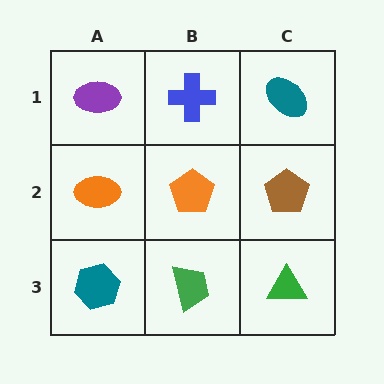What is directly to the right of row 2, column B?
A brown pentagon.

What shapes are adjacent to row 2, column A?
A purple ellipse (row 1, column A), a teal hexagon (row 3, column A), an orange pentagon (row 2, column B).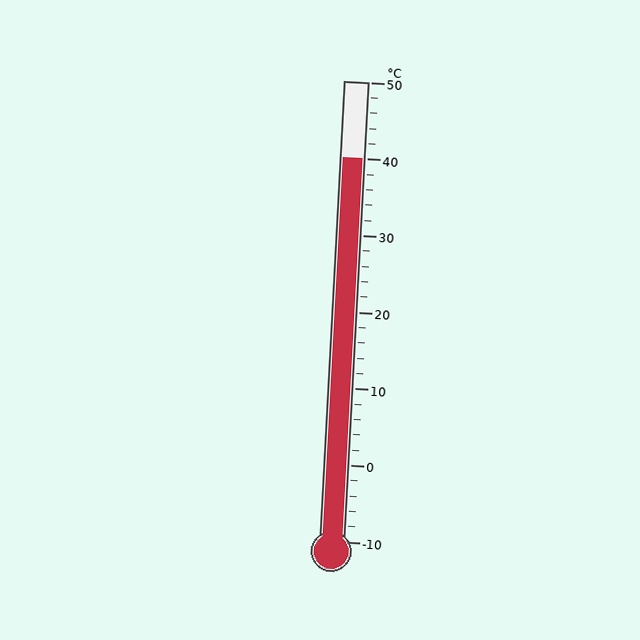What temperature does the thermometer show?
The thermometer shows approximately 40°C.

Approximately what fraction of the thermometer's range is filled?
The thermometer is filled to approximately 85% of its range.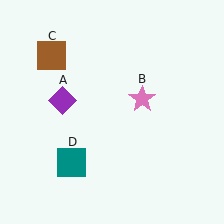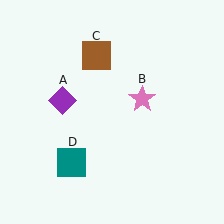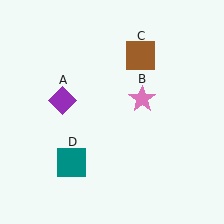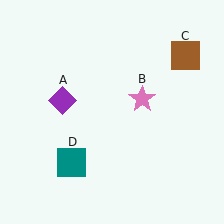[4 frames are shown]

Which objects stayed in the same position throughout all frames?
Purple diamond (object A) and pink star (object B) and teal square (object D) remained stationary.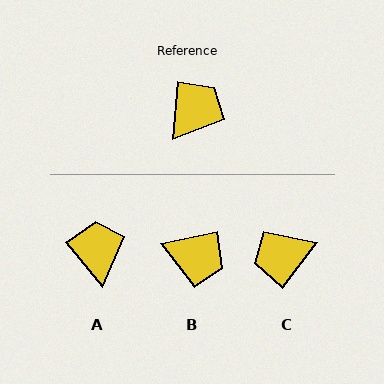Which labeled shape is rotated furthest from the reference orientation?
C, about 147 degrees away.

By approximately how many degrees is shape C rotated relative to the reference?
Approximately 147 degrees counter-clockwise.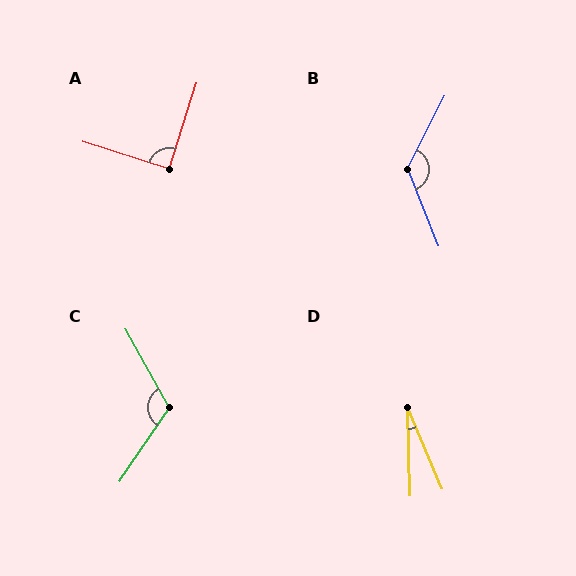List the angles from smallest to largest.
D (21°), A (90°), C (117°), B (131°).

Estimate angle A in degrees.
Approximately 90 degrees.